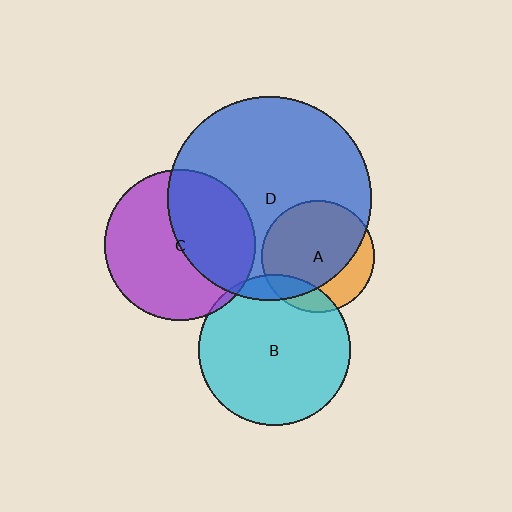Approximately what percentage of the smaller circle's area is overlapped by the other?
Approximately 75%.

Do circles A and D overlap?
Yes.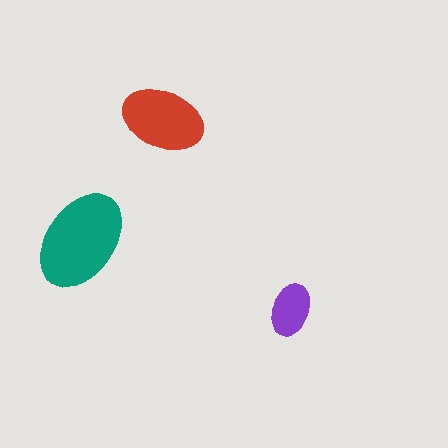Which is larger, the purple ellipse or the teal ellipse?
The teal one.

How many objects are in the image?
There are 3 objects in the image.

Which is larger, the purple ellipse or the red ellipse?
The red one.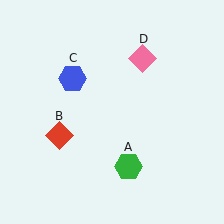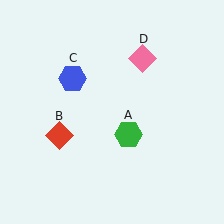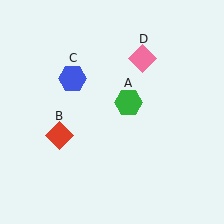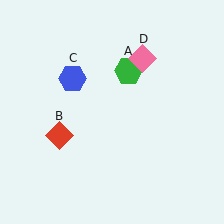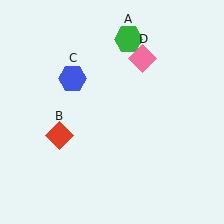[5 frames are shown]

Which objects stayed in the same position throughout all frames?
Red diamond (object B) and blue hexagon (object C) and pink diamond (object D) remained stationary.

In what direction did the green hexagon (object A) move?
The green hexagon (object A) moved up.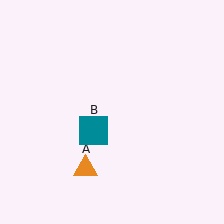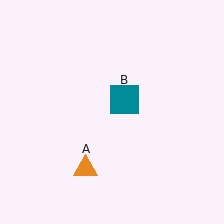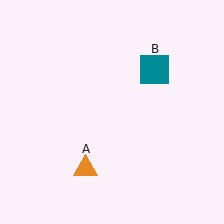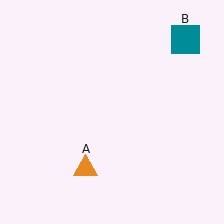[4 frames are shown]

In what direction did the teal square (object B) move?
The teal square (object B) moved up and to the right.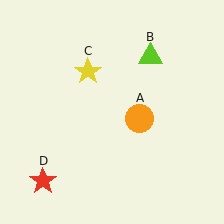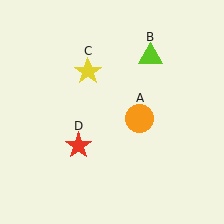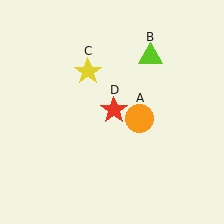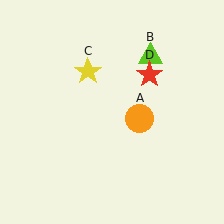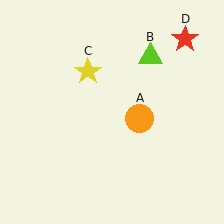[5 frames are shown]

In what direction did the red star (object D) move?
The red star (object D) moved up and to the right.